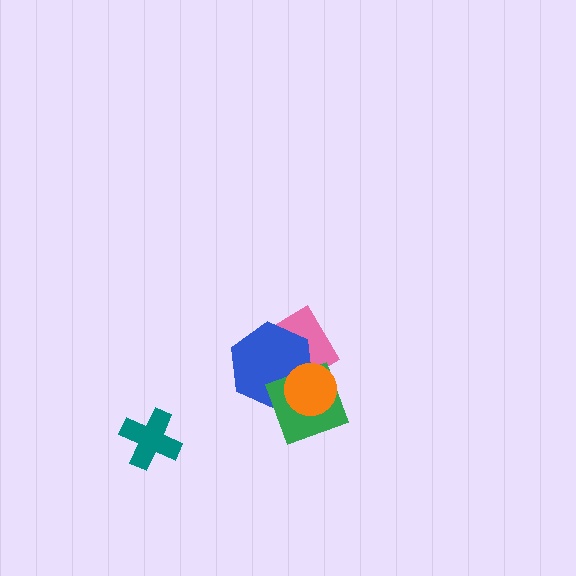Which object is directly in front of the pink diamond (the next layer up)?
The blue hexagon is directly in front of the pink diamond.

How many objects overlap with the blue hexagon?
3 objects overlap with the blue hexagon.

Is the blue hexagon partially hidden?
Yes, it is partially covered by another shape.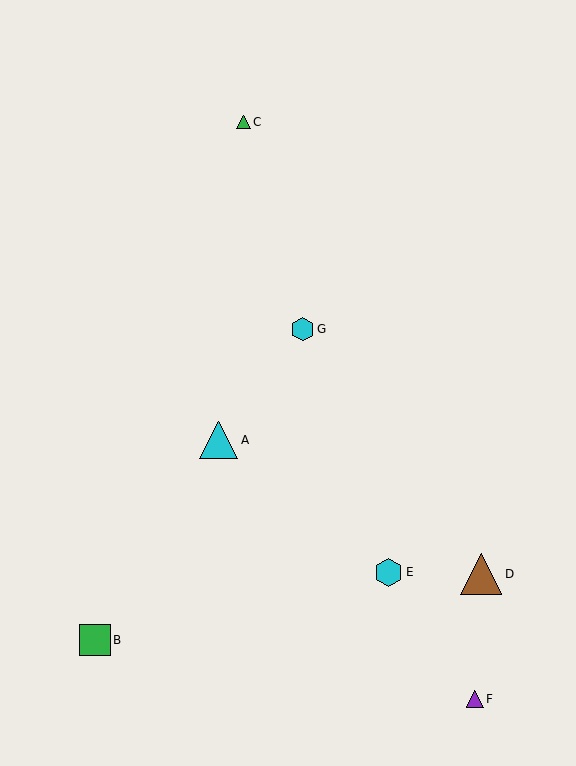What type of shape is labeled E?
Shape E is a cyan hexagon.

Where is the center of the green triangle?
The center of the green triangle is at (243, 122).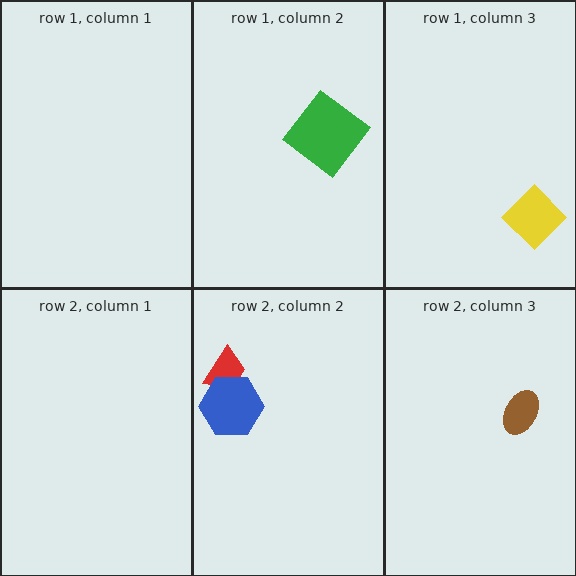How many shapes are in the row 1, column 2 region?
1.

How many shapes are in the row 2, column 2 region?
2.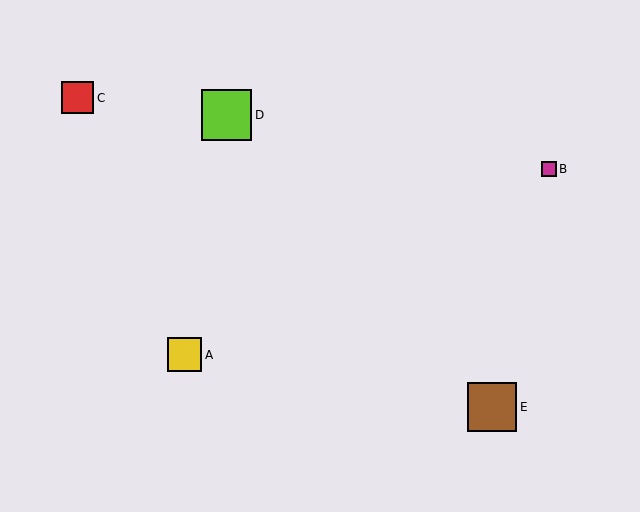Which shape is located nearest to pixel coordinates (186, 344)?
The yellow square (labeled A) at (184, 355) is nearest to that location.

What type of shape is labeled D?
Shape D is a lime square.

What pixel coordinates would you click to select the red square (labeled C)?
Click at (78, 98) to select the red square C.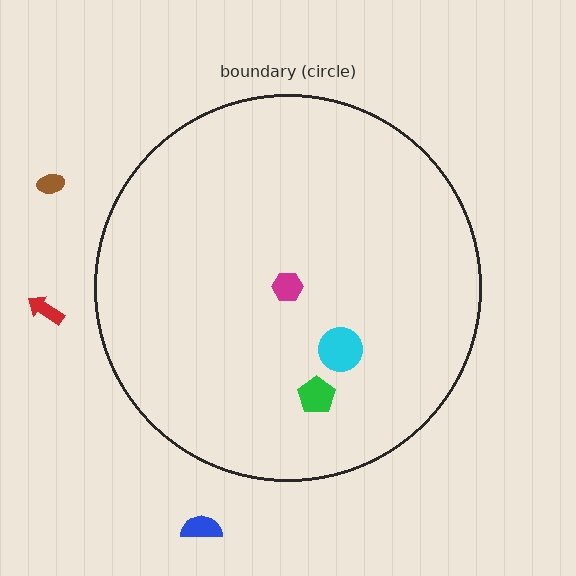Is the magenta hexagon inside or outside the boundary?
Inside.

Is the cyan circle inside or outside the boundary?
Inside.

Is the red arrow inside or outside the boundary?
Outside.